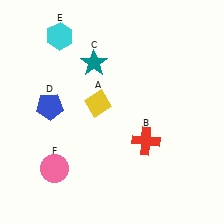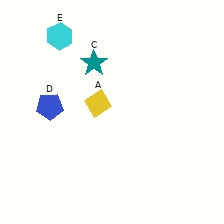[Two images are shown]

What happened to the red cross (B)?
The red cross (B) was removed in Image 2. It was in the bottom-right area of Image 1.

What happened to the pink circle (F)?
The pink circle (F) was removed in Image 2. It was in the bottom-left area of Image 1.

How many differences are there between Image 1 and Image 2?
There are 2 differences between the two images.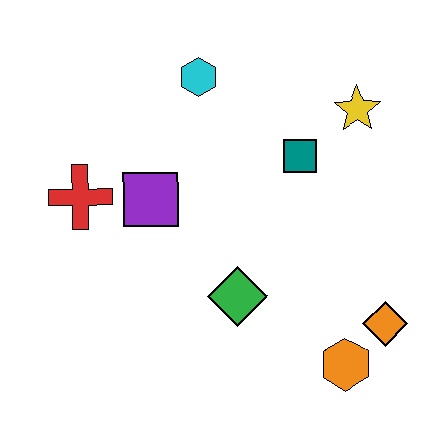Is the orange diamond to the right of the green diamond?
Yes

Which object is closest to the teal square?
The yellow star is closest to the teal square.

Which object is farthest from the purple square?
The orange diamond is farthest from the purple square.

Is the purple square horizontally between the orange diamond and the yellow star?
No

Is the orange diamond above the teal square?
No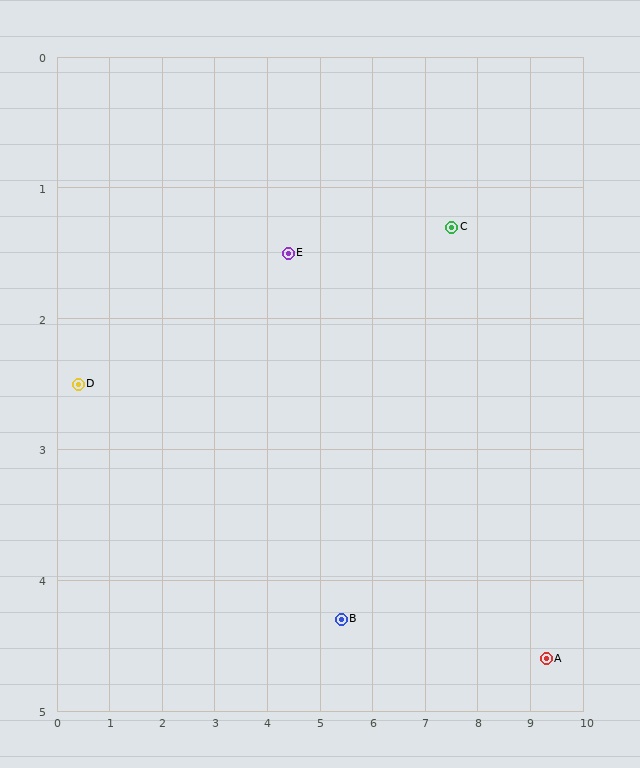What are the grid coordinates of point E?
Point E is at approximately (4.4, 1.5).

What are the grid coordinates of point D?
Point D is at approximately (0.4, 2.5).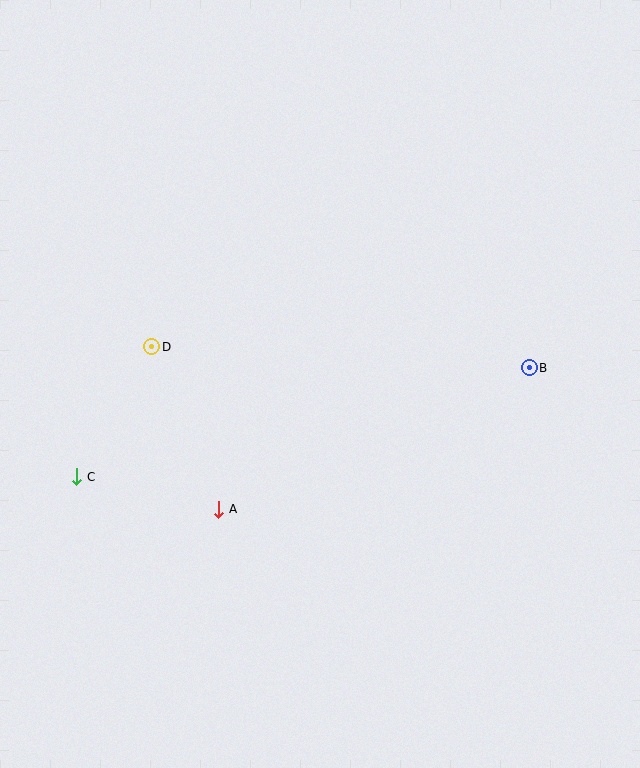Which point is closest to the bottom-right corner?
Point B is closest to the bottom-right corner.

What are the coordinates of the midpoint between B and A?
The midpoint between B and A is at (374, 438).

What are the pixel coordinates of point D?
Point D is at (152, 347).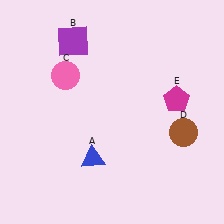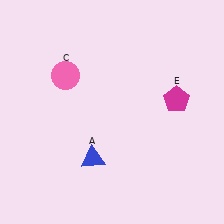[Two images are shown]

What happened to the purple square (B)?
The purple square (B) was removed in Image 2. It was in the top-left area of Image 1.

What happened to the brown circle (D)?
The brown circle (D) was removed in Image 2. It was in the bottom-right area of Image 1.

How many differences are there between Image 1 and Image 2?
There are 2 differences between the two images.